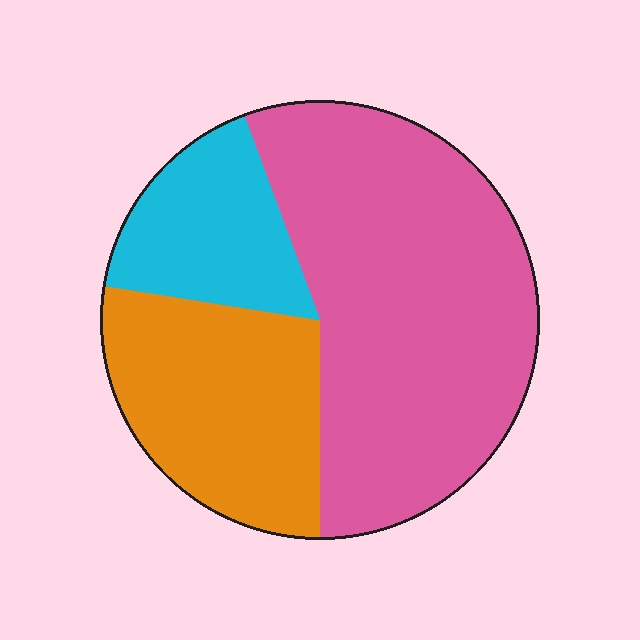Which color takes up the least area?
Cyan, at roughly 15%.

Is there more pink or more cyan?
Pink.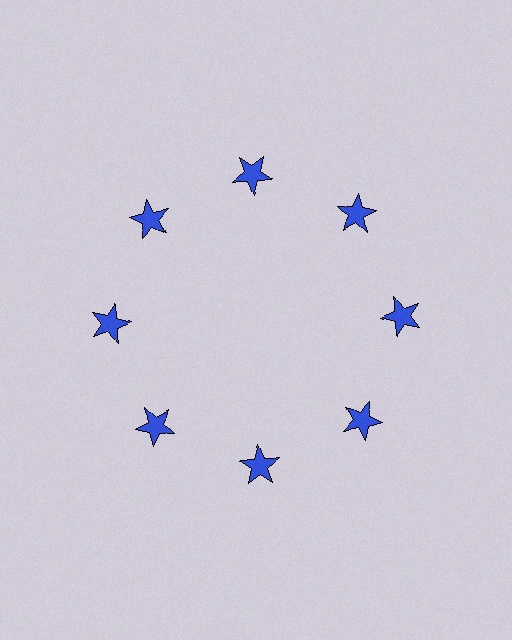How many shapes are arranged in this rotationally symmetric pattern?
There are 8 shapes, arranged in 8 groups of 1.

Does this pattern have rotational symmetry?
Yes, this pattern has 8-fold rotational symmetry. It looks the same after rotating 45 degrees around the center.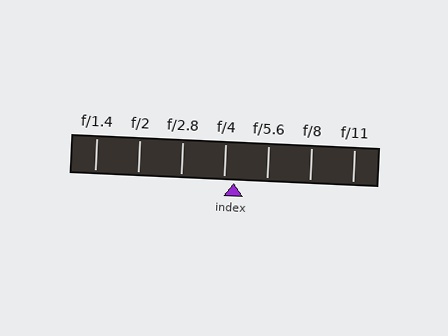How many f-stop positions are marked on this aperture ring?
There are 7 f-stop positions marked.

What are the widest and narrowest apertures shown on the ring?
The widest aperture shown is f/1.4 and the narrowest is f/11.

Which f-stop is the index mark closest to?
The index mark is closest to f/4.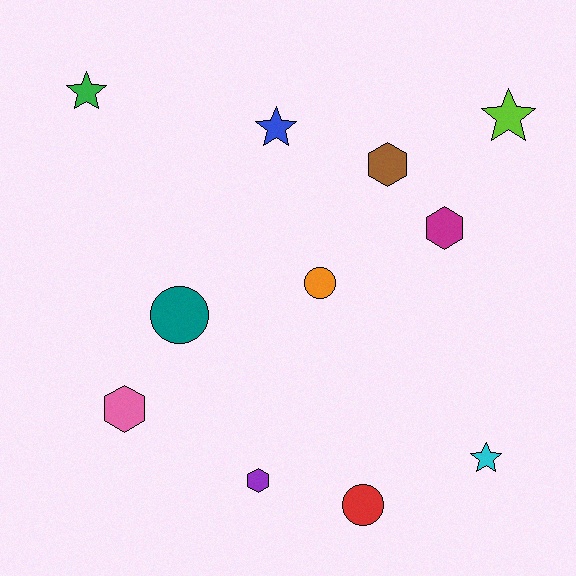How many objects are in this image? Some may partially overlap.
There are 11 objects.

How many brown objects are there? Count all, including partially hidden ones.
There is 1 brown object.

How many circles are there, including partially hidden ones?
There are 3 circles.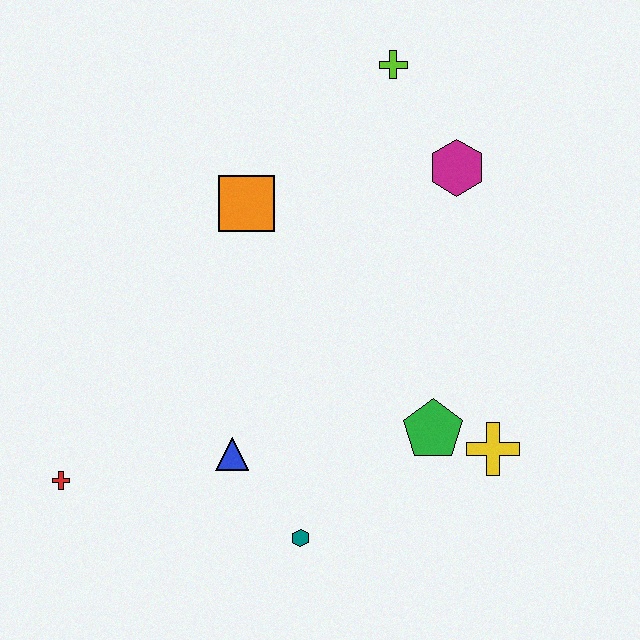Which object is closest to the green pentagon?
The yellow cross is closest to the green pentagon.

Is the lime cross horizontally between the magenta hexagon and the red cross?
Yes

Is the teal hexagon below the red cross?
Yes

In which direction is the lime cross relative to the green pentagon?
The lime cross is above the green pentagon.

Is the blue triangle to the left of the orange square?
Yes